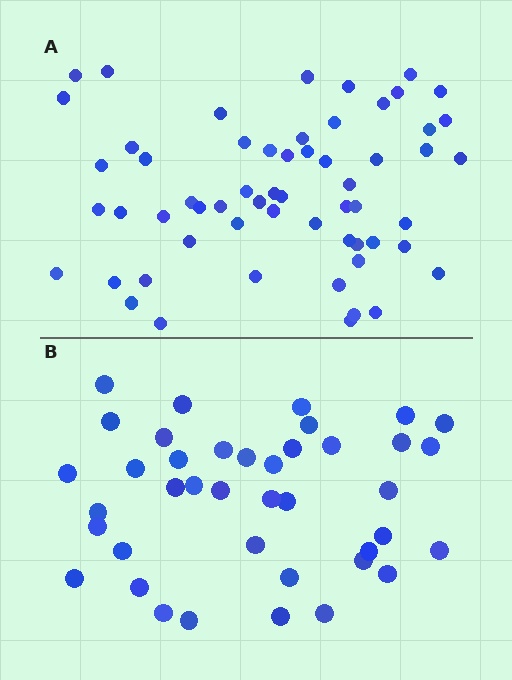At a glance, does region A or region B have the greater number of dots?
Region A (the top region) has more dots.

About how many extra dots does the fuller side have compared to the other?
Region A has approximately 20 more dots than region B.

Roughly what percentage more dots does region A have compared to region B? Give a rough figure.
About 50% more.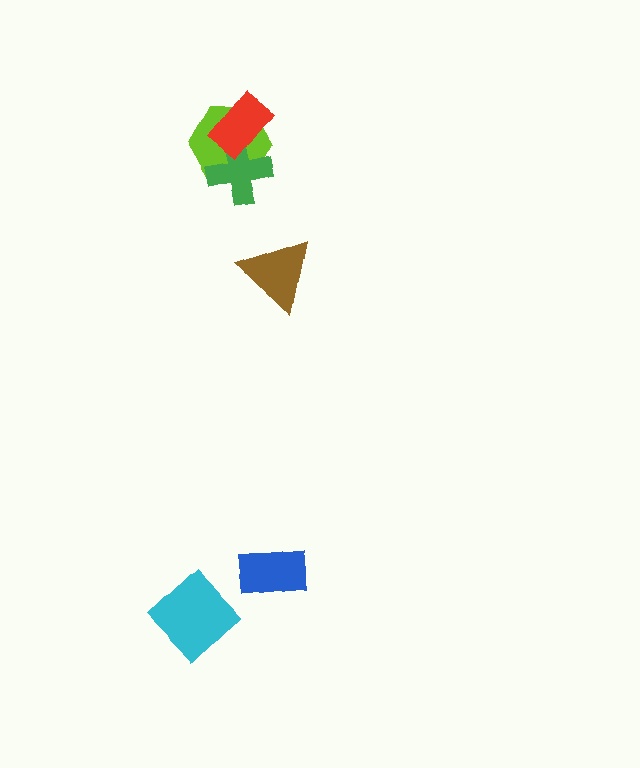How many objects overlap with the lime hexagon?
2 objects overlap with the lime hexagon.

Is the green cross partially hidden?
Yes, it is partially covered by another shape.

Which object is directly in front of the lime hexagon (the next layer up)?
The green cross is directly in front of the lime hexagon.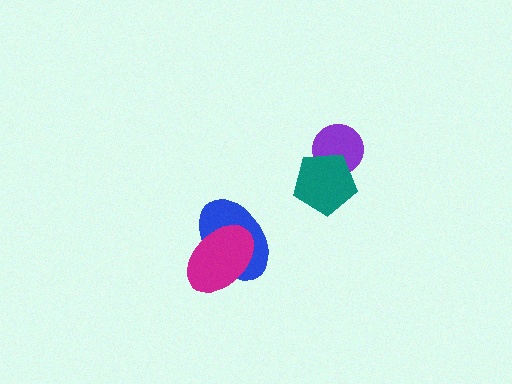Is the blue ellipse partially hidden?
Yes, it is partially covered by another shape.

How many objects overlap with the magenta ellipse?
1 object overlaps with the magenta ellipse.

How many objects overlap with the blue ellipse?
1 object overlaps with the blue ellipse.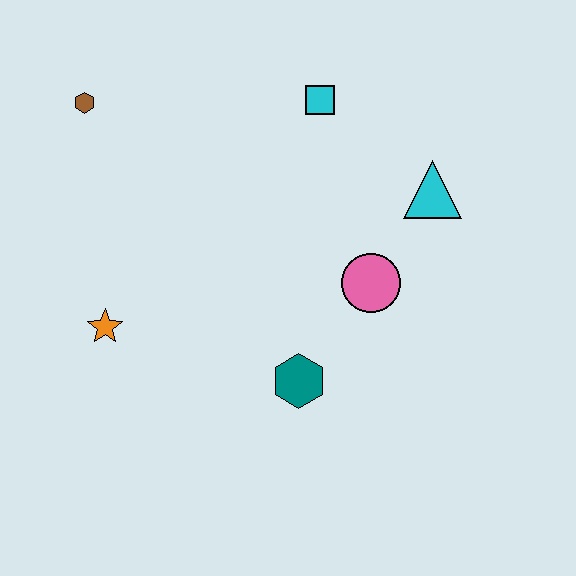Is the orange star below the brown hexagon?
Yes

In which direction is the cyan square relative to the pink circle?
The cyan square is above the pink circle.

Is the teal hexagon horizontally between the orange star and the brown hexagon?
No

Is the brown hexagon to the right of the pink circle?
No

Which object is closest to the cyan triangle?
The pink circle is closest to the cyan triangle.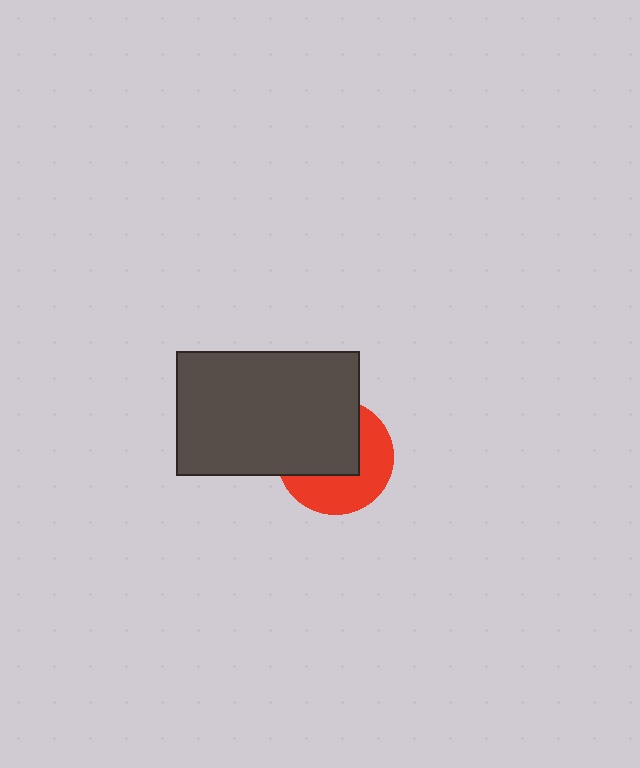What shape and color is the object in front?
The object in front is a dark gray rectangle.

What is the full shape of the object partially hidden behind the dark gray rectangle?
The partially hidden object is a red circle.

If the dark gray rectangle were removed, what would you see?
You would see the complete red circle.